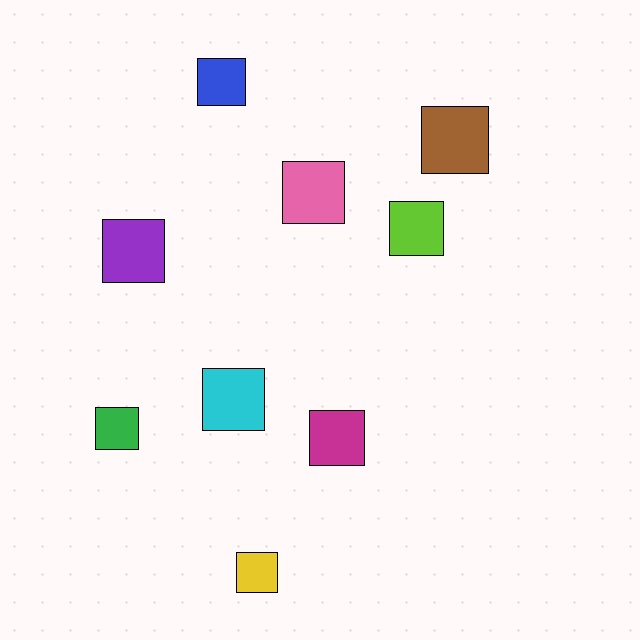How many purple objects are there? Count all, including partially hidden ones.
There is 1 purple object.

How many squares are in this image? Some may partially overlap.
There are 9 squares.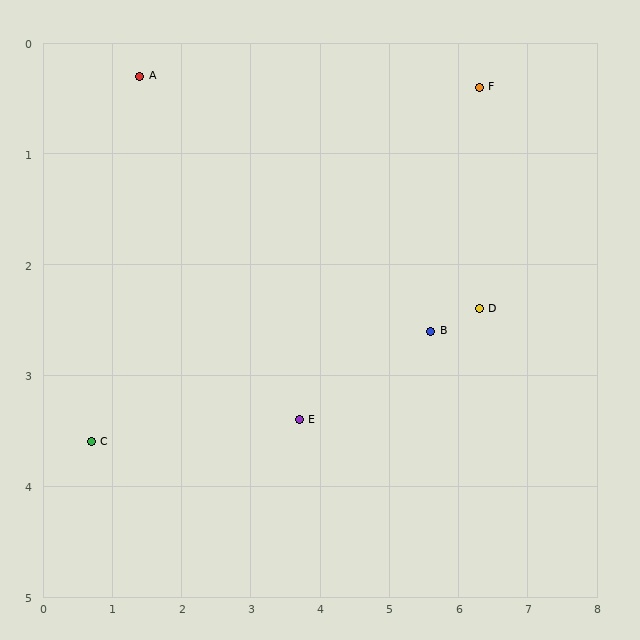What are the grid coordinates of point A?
Point A is at approximately (1.4, 0.3).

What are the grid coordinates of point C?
Point C is at approximately (0.7, 3.6).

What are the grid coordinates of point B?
Point B is at approximately (5.6, 2.6).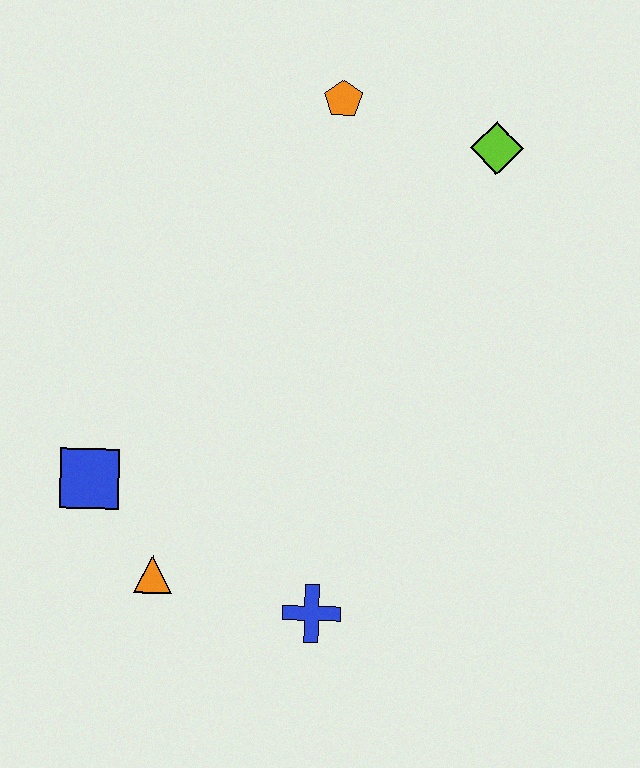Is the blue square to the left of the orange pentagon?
Yes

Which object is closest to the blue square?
The orange triangle is closest to the blue square.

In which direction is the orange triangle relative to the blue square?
The orange triangle is below the blue square.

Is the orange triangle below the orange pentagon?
Yes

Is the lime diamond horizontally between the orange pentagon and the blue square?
No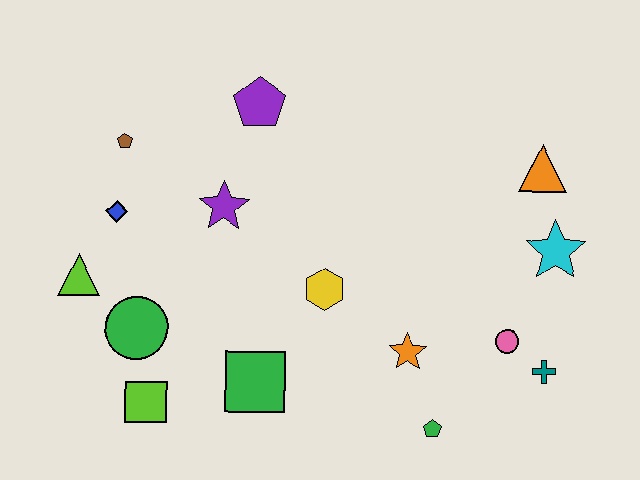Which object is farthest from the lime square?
The orange triangle is farthest from the lime square.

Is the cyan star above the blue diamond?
No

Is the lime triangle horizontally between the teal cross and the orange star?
No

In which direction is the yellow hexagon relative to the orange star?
The yellow hexagon is to the left of the orange star.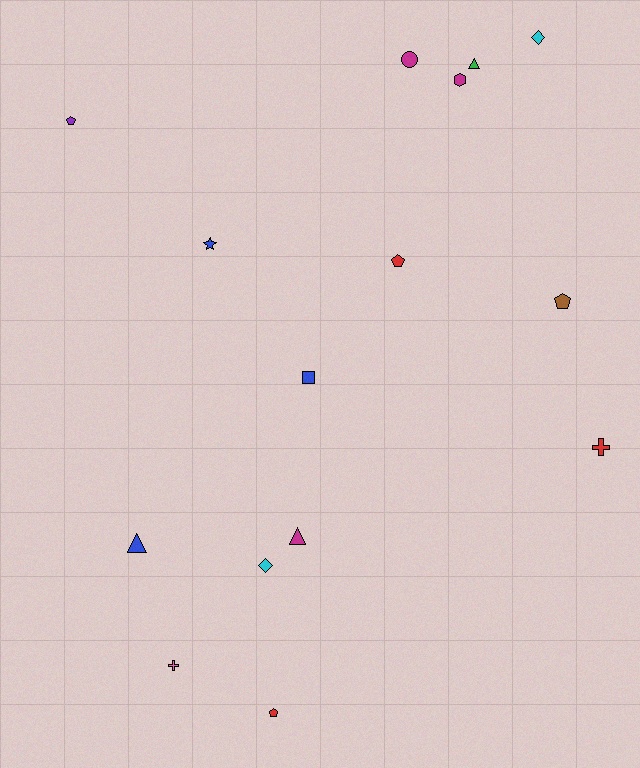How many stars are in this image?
There is 1 star.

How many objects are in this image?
There are 15 objects.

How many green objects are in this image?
There is 1 green object.